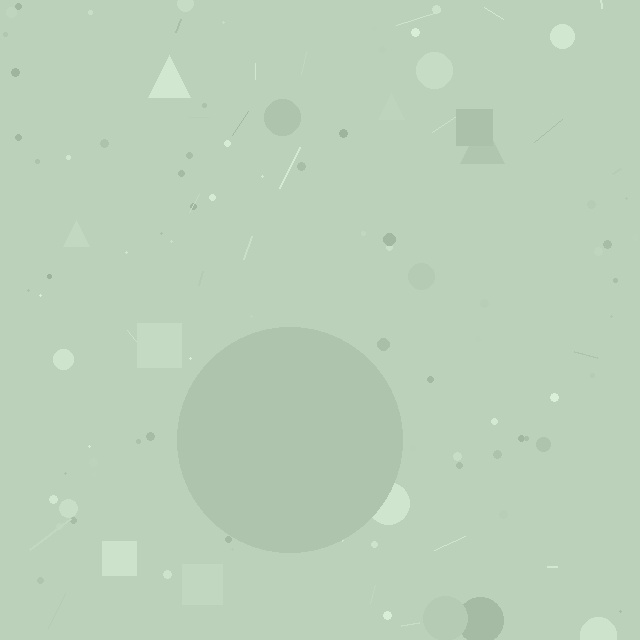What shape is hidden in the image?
A circle is hidden in the image.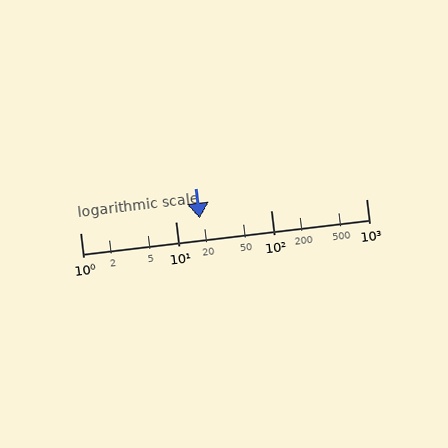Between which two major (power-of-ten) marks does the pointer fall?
The pointer is between 10 and 100.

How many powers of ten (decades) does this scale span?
The scale spans 3 decades, from 1 to 1000.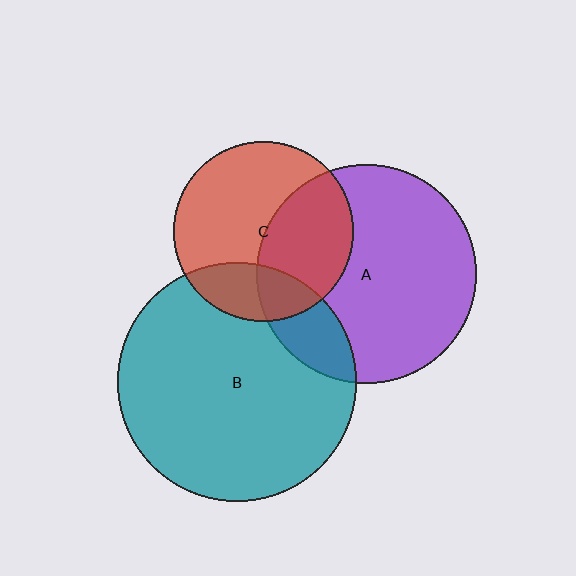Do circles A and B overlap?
Yes.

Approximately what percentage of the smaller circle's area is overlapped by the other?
Approximately 15%.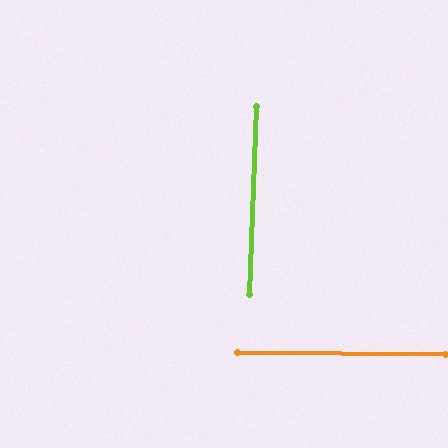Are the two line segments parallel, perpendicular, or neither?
Perpendicular — they meet at approximately 89°.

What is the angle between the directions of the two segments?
Approximately 89 degrees.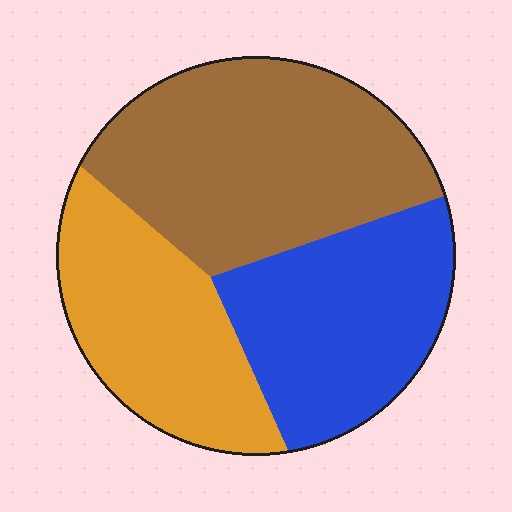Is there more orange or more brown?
Brown.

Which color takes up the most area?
Brown, at roughly 40%.